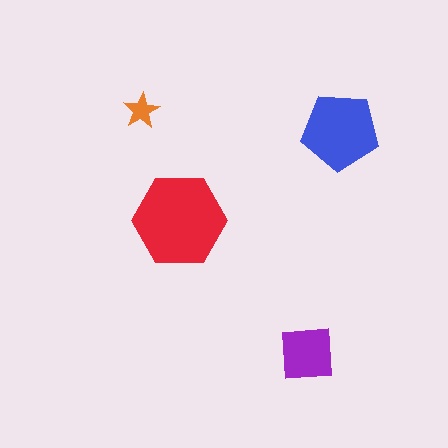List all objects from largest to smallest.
The red hexagon, the blue pentagon, the purple square, the orange star.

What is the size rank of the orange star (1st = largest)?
4th.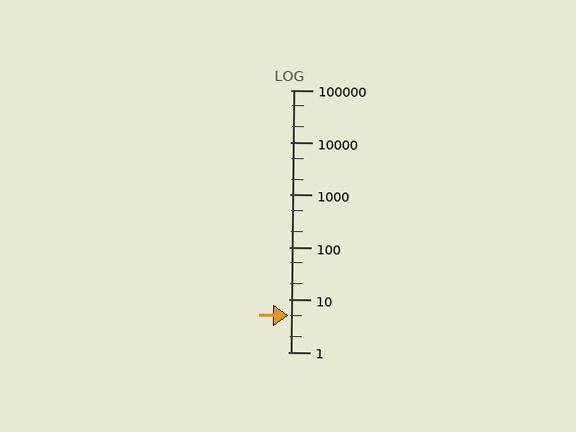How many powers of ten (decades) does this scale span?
The scale spans 5 decades, from 1 to 100000.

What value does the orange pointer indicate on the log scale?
The pointer indicates approximately 5.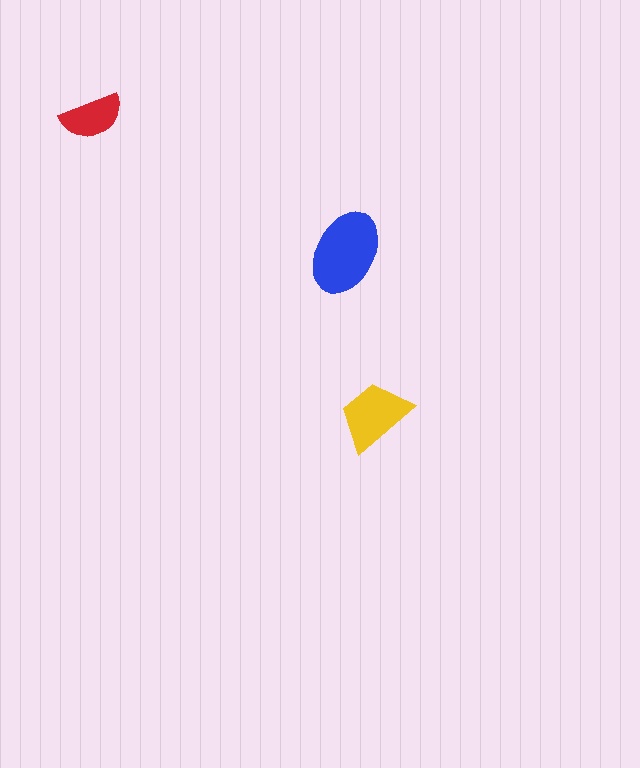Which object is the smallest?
The red semicircle.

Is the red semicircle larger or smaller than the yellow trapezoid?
Smaller.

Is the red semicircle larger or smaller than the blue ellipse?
Smaller.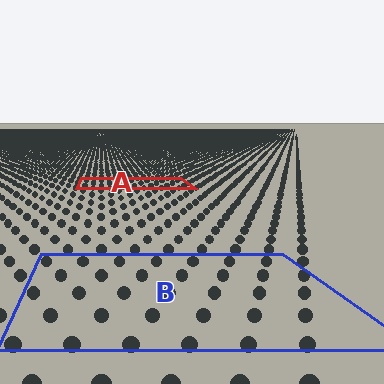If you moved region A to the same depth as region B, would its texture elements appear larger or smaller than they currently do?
They would appear larger. At a closer depth, the same texture elements are projected at a bigger on-screen size.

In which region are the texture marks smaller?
The texture marks are smaller in region A, because it is farther away.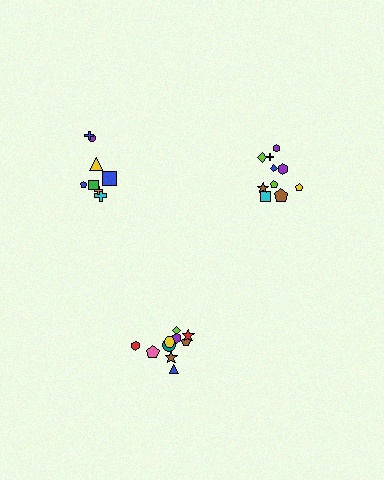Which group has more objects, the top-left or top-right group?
The top-right group.